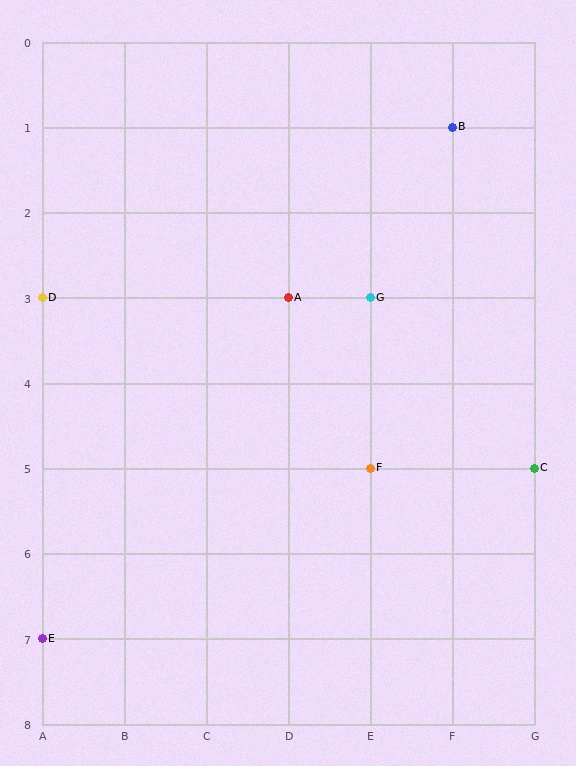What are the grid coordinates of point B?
Point B is at grid coordinates (F, 1).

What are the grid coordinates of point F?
Point F is at grid coordinates (E, 5).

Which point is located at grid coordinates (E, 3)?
Point G is at (E, 3).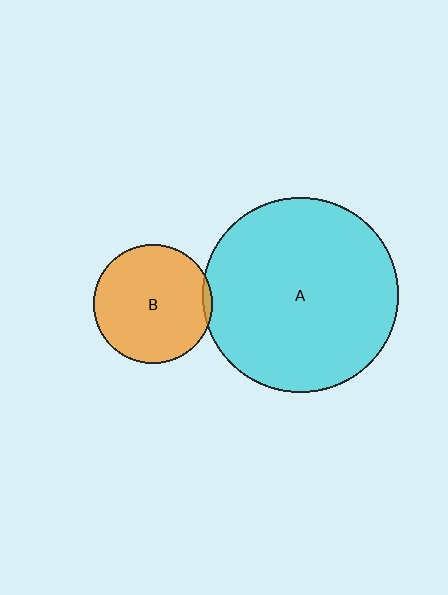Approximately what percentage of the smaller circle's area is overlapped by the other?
Approximately 5%.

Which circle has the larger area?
Circle A (cyan).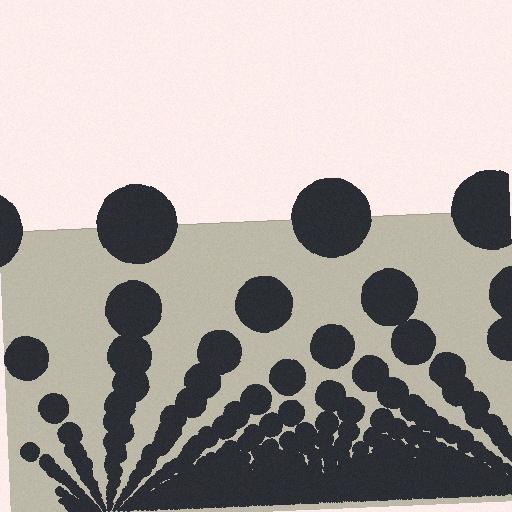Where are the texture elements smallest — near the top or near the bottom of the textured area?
Near the bottom.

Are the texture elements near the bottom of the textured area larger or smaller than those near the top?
Smaller. The gradient is inverted — elements near the bottom are smaller and denser.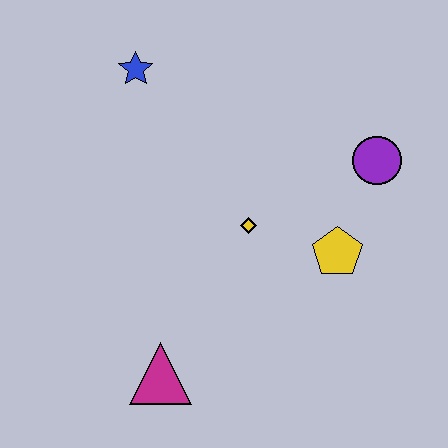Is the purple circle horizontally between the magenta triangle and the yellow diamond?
No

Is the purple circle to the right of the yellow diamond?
Yes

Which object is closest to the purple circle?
The yellow pentagon is closest to the purple circle.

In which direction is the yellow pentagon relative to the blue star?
The yellow pentagon is to the right of the blue star.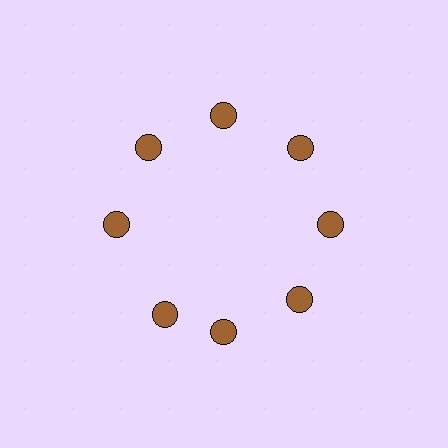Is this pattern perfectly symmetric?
No. The 8 brown circles are arranged in a ring, but one element near the 8 o'clock position is rotated out of alignment along the ring, breaking the 8-fold rotational symmetry.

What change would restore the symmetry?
The symmetry would be restored by rotating it back into even spacing with its neighbors so that all 8 circles sit at equal angles and equal distance from the center.